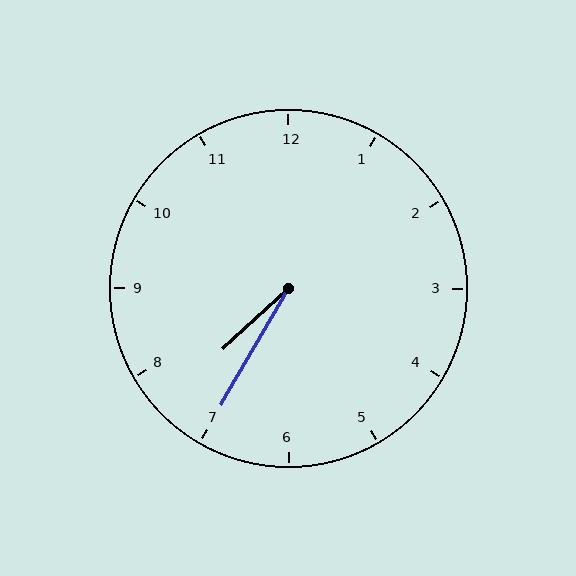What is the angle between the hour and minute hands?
Approximately 18 degrees.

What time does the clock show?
7:35.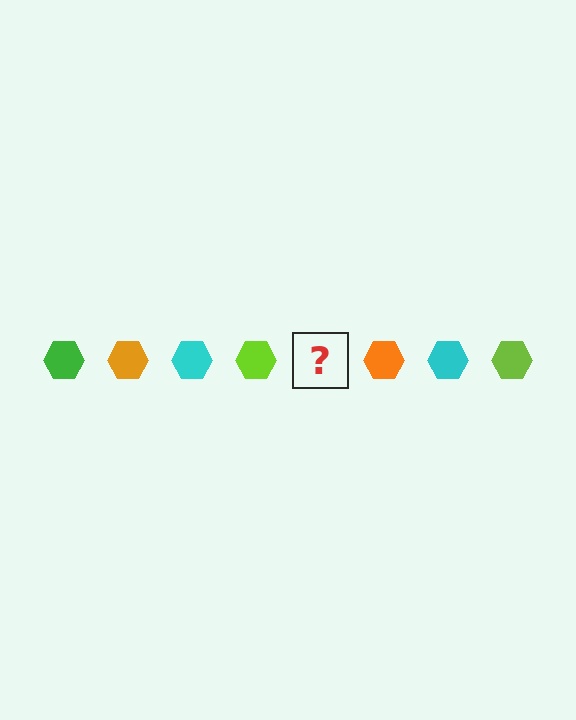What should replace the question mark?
The question mark should be replaced with a green hexagon.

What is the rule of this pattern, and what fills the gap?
The rule is that the pattern cycles through green, orange, cyan, lime hexagons. The gap should be filled with a green hexagon.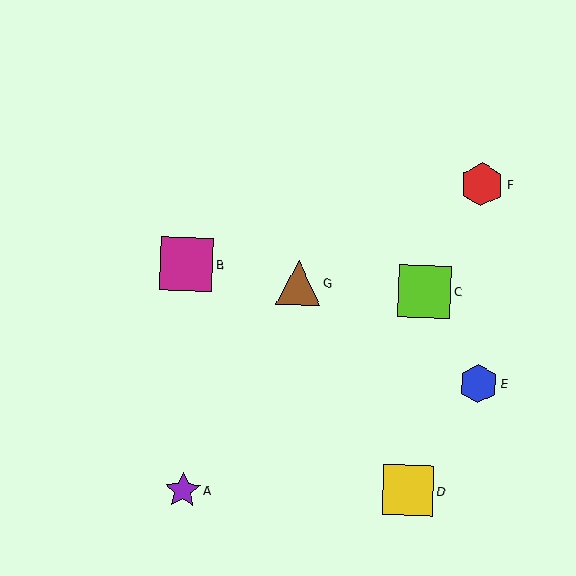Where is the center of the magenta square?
The center of the magenta square is at (186, 264).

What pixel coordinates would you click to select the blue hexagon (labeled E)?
Click at (478, 384) to select the blue hexagon E.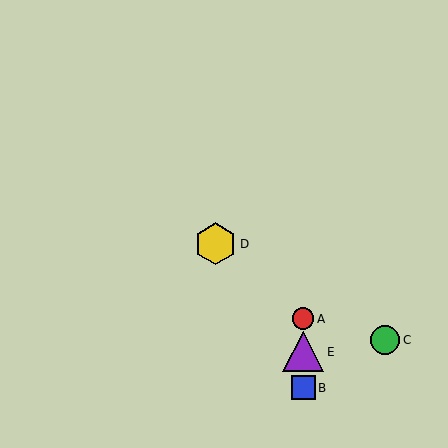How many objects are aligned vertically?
3 objects (A, B, E) are aligned vertically.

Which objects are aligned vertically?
Objects A, B, E are aligned vertically.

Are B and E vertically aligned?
Yes, both are at x≈303.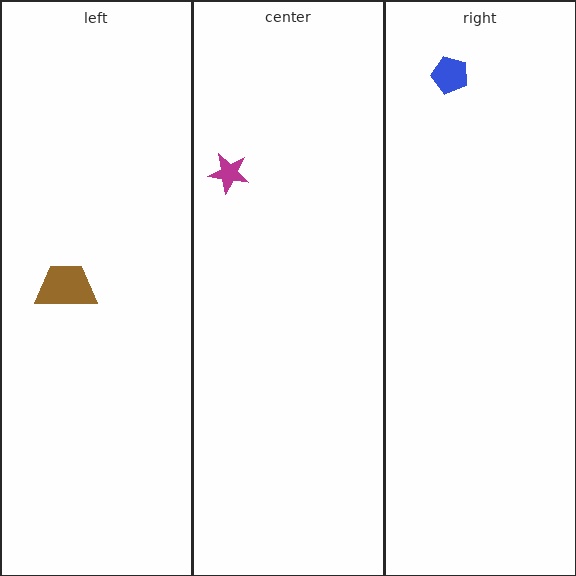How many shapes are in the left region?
1.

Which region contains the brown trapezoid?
The left region.